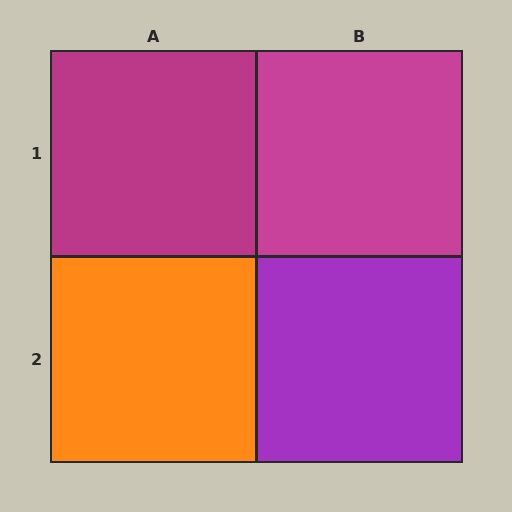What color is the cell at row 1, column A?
Magenta.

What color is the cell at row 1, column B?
Magenta.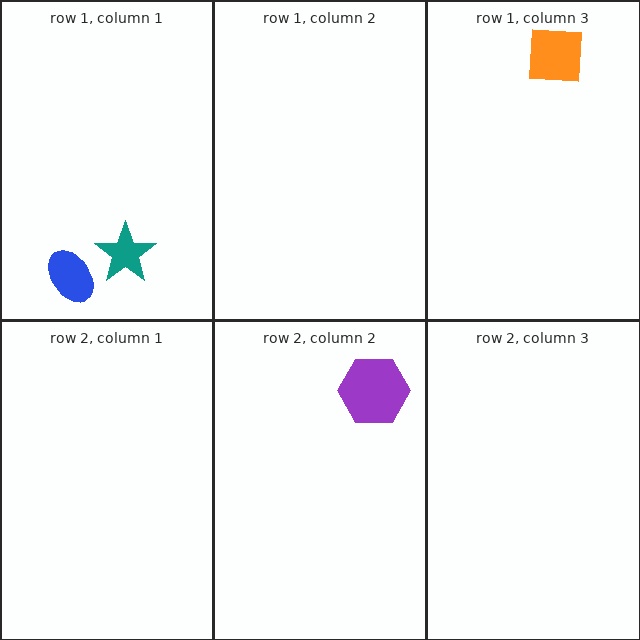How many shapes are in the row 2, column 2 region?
1.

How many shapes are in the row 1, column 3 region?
1.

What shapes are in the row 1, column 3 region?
The orange square.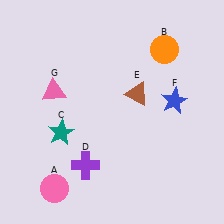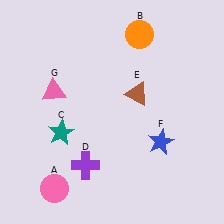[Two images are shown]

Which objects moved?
The objects that moved are: the orange circle (B), the blue star (F).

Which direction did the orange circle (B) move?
The orange circle (B) moved left.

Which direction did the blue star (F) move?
The blue star (F) moved down.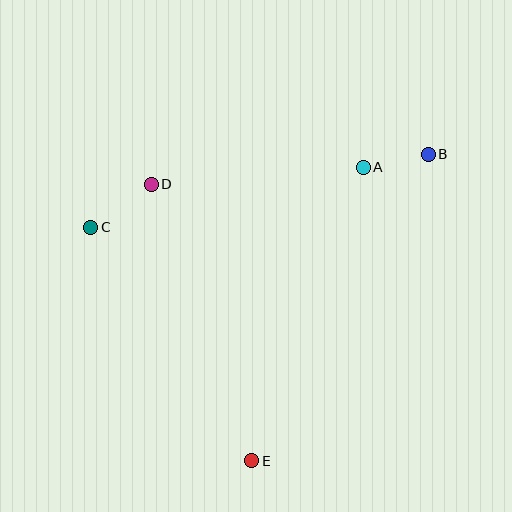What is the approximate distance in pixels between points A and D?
The distance between A and D is approximately 212 pixels.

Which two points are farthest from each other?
Points B and E are farthest from each other.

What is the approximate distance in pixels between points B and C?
The distance between B and C is approximately 345 pixels.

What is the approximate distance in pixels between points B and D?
The distance between B and D is approximately 279 pixels.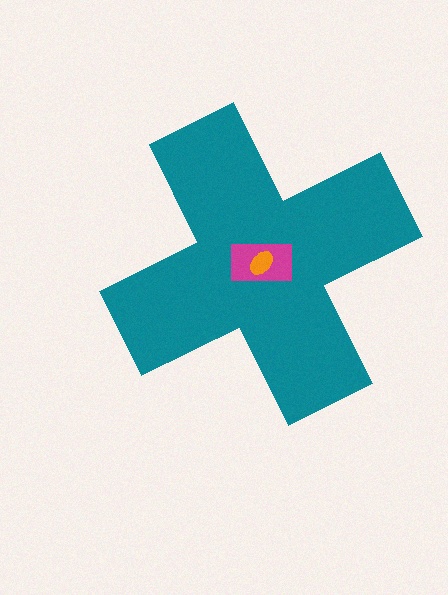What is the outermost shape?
The teal cross.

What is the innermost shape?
The orange ellipse.